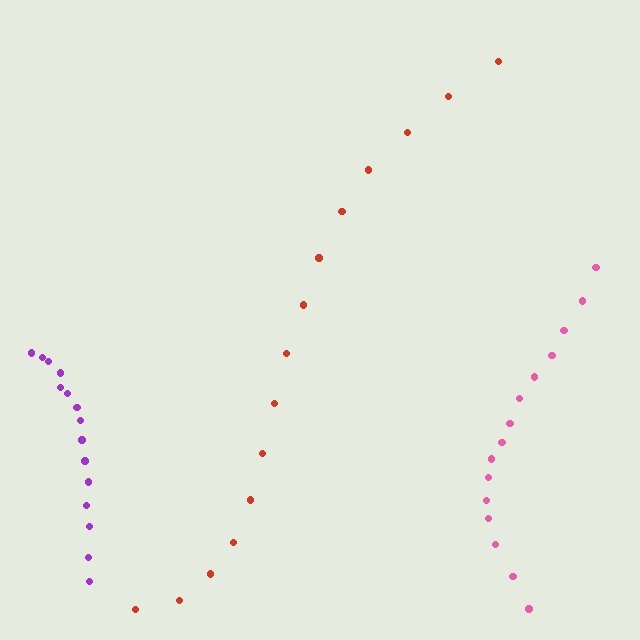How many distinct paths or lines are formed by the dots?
There are 3 distinct paths.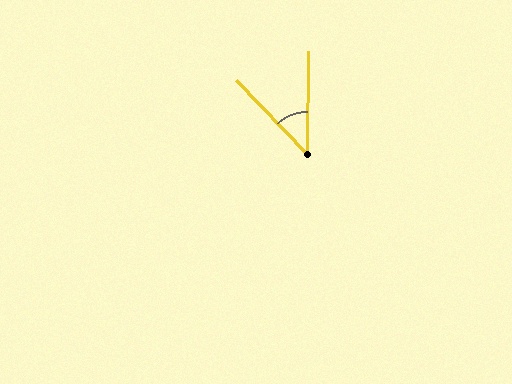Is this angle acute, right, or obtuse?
It is acute.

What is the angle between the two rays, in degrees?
Approximately 44 degrees.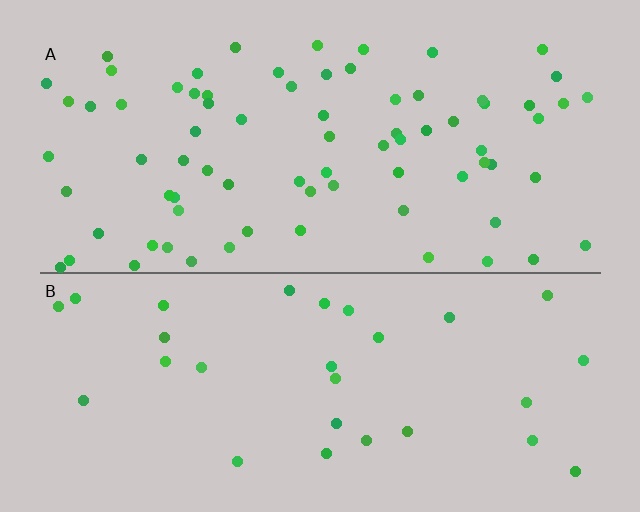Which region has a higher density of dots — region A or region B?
A (the top).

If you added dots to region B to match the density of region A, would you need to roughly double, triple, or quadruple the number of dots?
Approximately triple.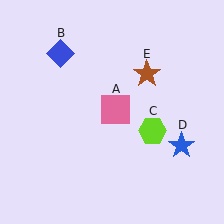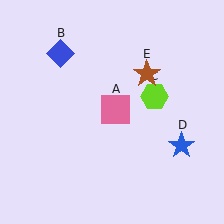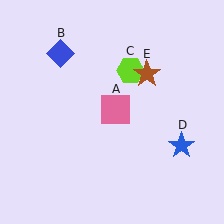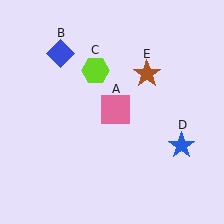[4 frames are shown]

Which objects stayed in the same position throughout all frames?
Pink square (object A) and blue diamond (object B) and blue star (object D) and brown star (object E) remained stationary.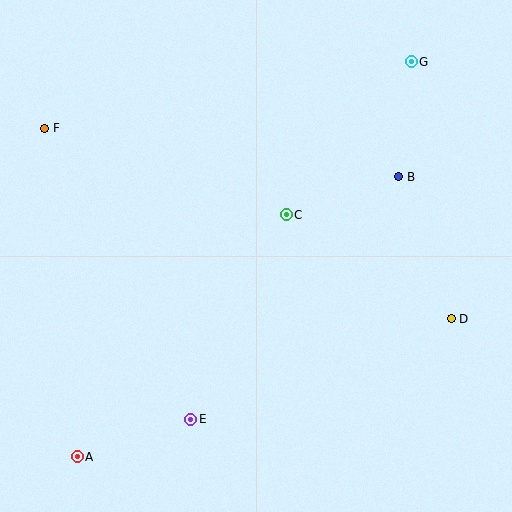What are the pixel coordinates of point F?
Point F is at (45, 128).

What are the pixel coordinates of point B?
Point B is at (399, 177).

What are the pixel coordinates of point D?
Point D is at (451, 319).